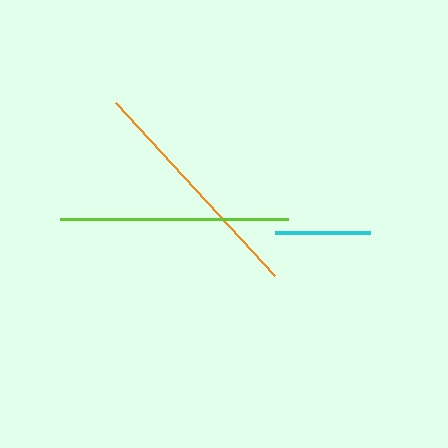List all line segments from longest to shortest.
From longest to shortest: orange, lime, cyan.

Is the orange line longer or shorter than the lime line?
The orange line is longer than the lime line.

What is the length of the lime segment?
The lime segment is approximately 228 pixels long.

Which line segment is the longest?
The orange line is the longest at approximately 234 pixels.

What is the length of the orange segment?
The orange segment is approximately 234 pixels long.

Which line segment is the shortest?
The cyan line is the shortest at approximately 95 pixels.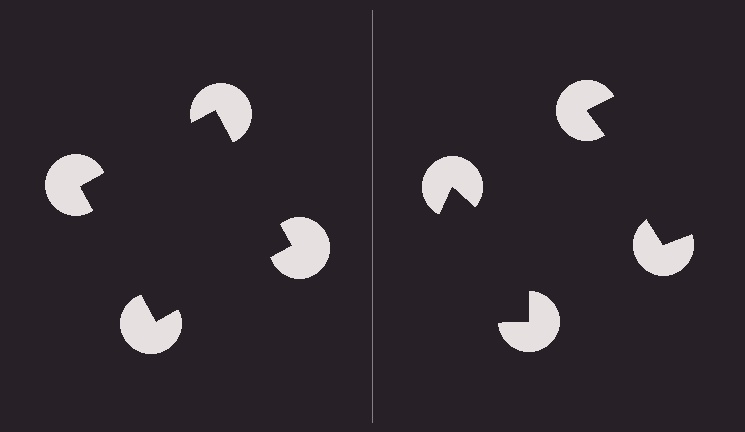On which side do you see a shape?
An illusory square appears on the left side. On the right side the wedge cuts are rotated, so no coherent shape forms.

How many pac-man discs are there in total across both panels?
8 — 4 on each side.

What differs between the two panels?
The pac-man discs are positioned identically on both sides; only the wedge orientations differ. On the left they align to a square; on the right they are misaligned.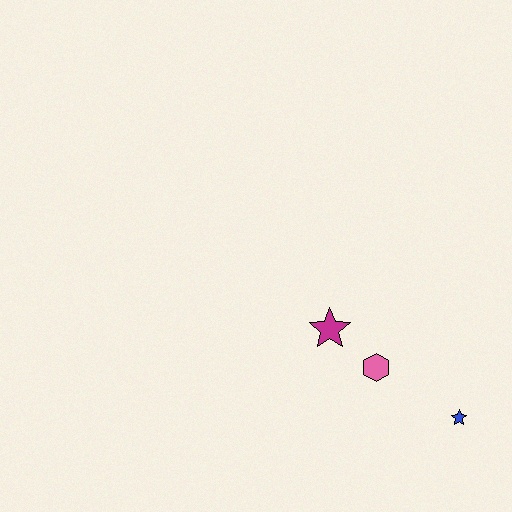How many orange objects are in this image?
There are no orange objects.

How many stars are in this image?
There are 2 stars.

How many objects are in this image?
There are 3 objects.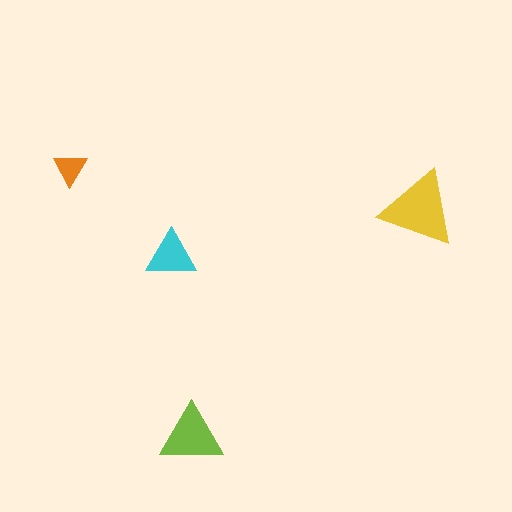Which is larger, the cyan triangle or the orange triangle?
The cyan one.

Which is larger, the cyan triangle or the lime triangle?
The lime one.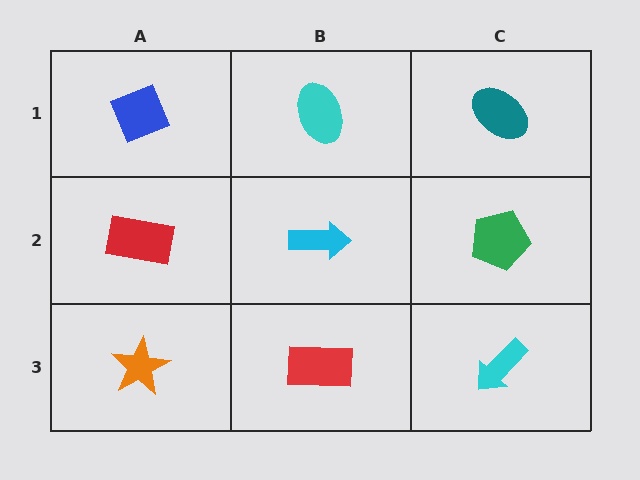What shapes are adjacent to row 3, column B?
A cyan arrow (row 2, column B), an orange star (row 3, column A), a cyan arrow (row 3, column C).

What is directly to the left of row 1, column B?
A blue diamond.